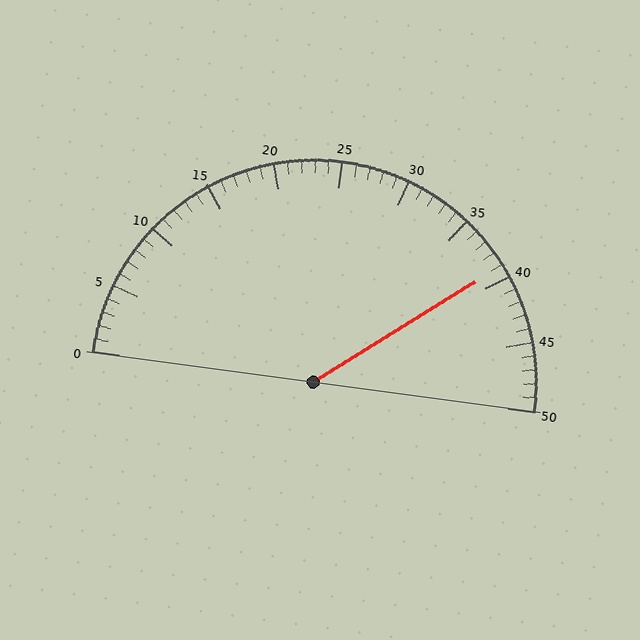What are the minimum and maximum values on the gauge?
The gauge ranges from 0 to 50.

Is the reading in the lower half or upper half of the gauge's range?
The reading is in the upper half of the range (0 to 50).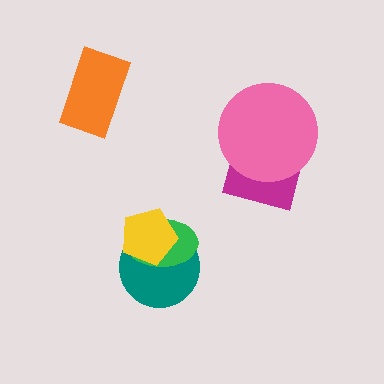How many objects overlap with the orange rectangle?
0 objects overlap with the orange rectangle.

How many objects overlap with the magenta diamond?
1 object overlaps with the magenta diamond.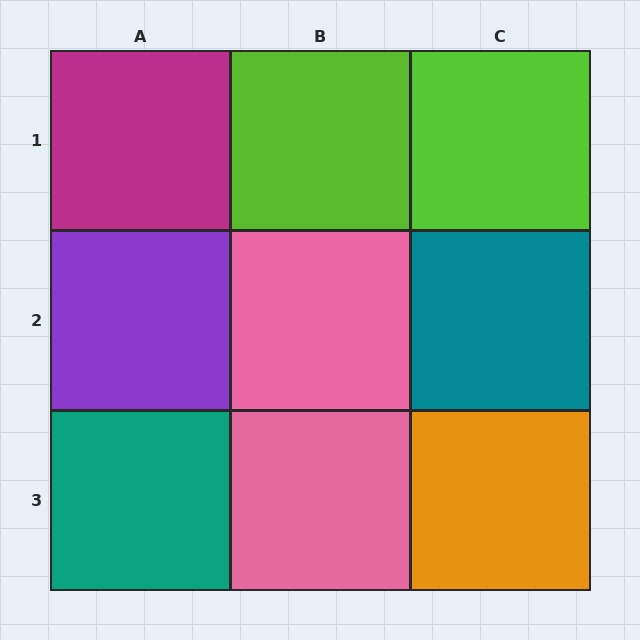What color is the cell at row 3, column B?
Pink.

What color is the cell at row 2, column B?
Pink.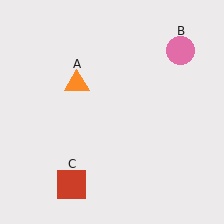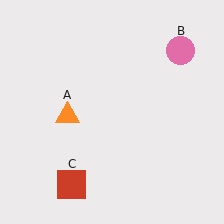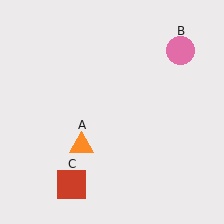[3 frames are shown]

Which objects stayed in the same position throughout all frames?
Pink circle (object B) and red square (object C) remained stationary.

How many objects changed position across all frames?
1 object changed position: orange triangle (object A).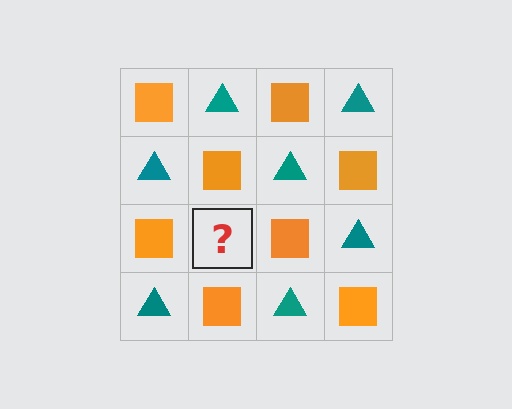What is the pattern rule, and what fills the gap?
The rule is that it alternates orange square and teal triangle in a checkerboard pattern. The gap should be filled with a teal triangle.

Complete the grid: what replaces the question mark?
The question mark should be replaced with a teal triangle.